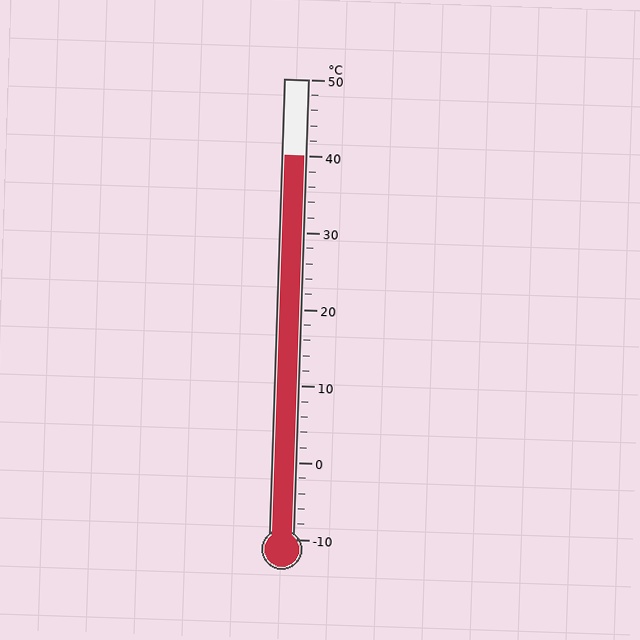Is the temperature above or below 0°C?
The temperature is above 0°C.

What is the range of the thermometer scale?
The thermometer scale ranges from -10°C to 50°C.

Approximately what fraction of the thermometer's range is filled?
The thermometer is filled to approximately 85% of its range.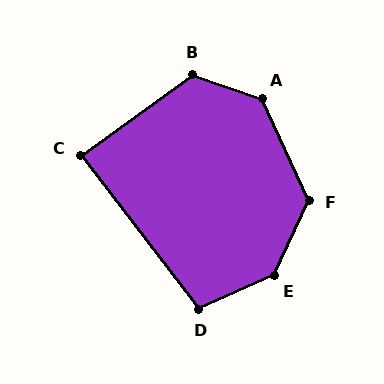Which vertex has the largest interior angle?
E, at approximately 139 degrees.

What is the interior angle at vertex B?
Approximately 125 degrees (obtuse).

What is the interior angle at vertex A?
Approximately 133 degrees (obtuse).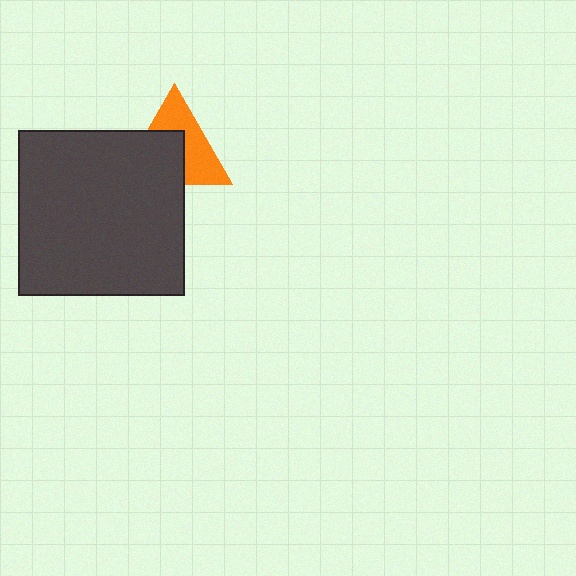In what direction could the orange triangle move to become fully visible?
The orange triangle could move toward the upper-right. That would shift it out from behind the dark gray square entirely.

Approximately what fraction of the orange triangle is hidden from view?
Roughly 50% of the orange triangle is hidden behind the dark gray square.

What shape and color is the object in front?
The object in front is a dark gray square.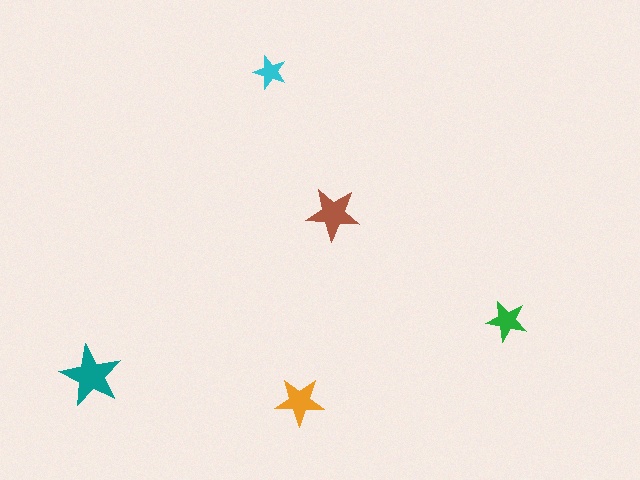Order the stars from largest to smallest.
the teal one, the brown one, the orange one, the green one, the cyan one.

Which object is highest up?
The cyan star is topmost.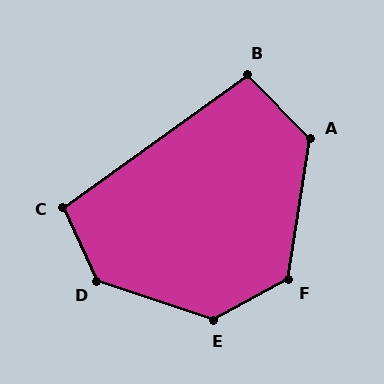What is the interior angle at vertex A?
Approximately 127 degrees (obtuse).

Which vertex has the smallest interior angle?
B, at approximately 99 degrees.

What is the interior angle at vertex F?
Approximately 128 degrees (obtuse).